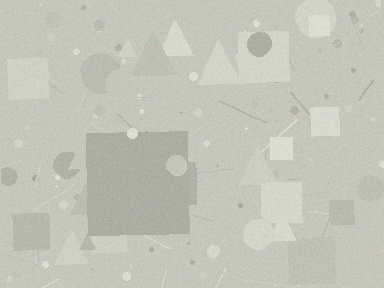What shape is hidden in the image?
A square is hidden in the image.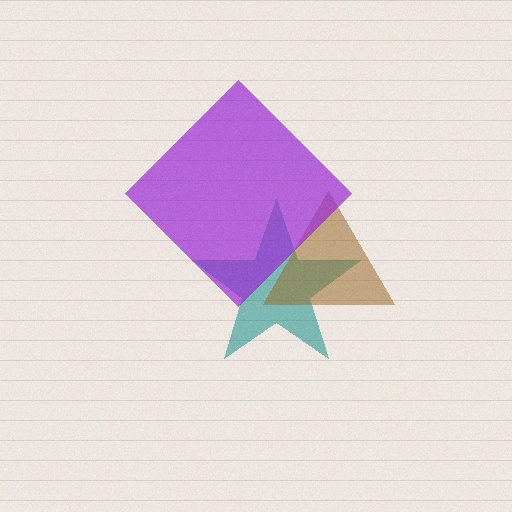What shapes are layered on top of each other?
The layered shapes are: a teal star, a brown triangle, a purple diamond.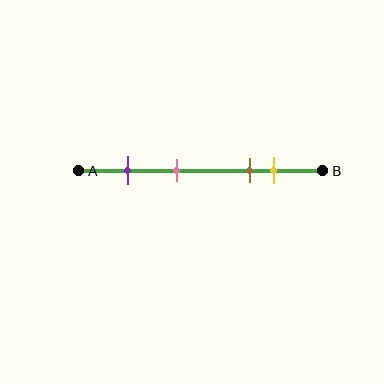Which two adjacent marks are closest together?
The brown and yellow marks are the closest adjacent pair.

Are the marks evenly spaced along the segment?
No, the marks are not evenly spaced.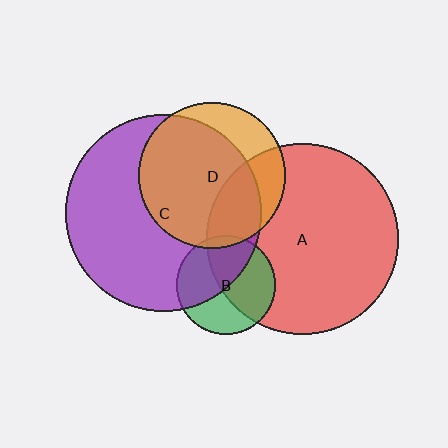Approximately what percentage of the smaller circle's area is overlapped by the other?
Approximately 75%.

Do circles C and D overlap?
Yes.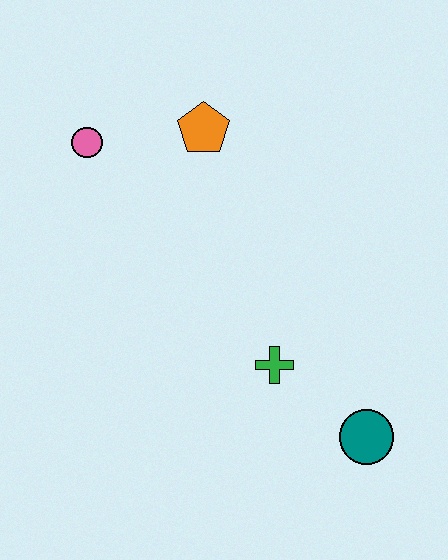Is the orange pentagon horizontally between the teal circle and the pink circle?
Yes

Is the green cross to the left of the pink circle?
No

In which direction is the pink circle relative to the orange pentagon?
The pink circle is to the left of the orange pentagon.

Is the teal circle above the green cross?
No